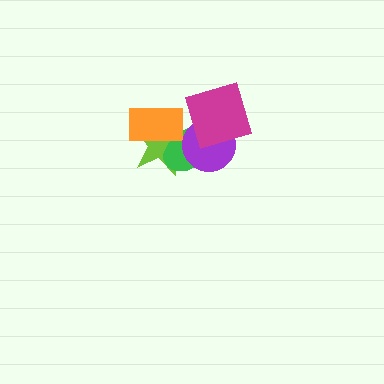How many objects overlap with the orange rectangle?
2 objects overlap with the orange rectangle.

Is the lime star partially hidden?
Yes, it is partially covered by another shape.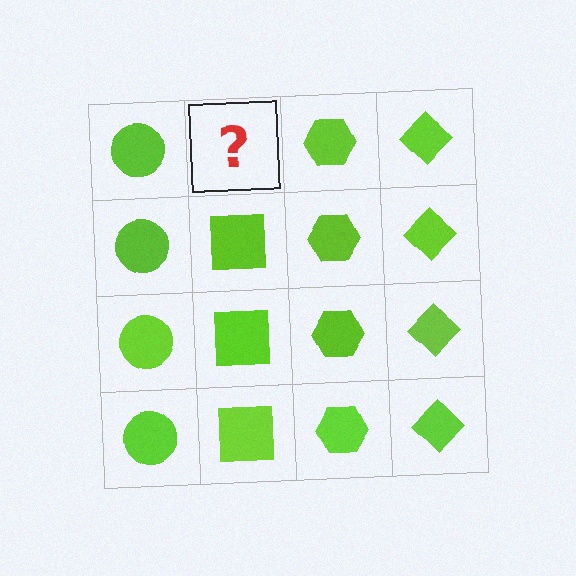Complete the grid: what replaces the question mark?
The question mark should be replaced with a lime square.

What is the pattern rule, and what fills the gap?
The rule is that each column has a consistent shape. The gap should be filled with a lime square.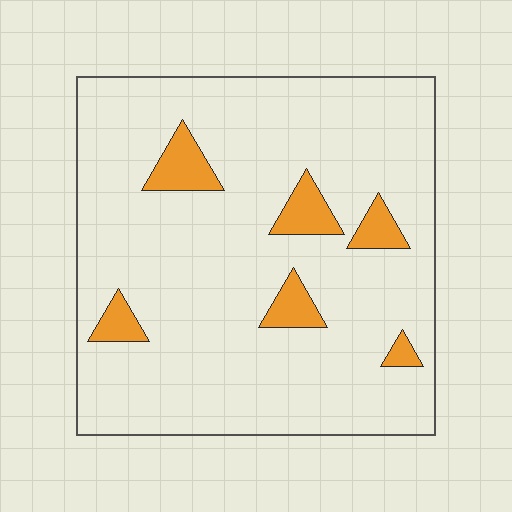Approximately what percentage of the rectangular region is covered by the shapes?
Approximately 10%.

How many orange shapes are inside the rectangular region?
6.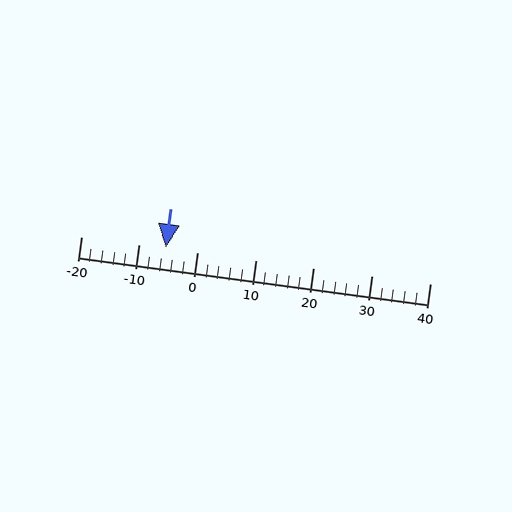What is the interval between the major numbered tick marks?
The major tick marks are spaced 10 units apart.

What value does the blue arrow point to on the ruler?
The blue arrow points to approximately -6.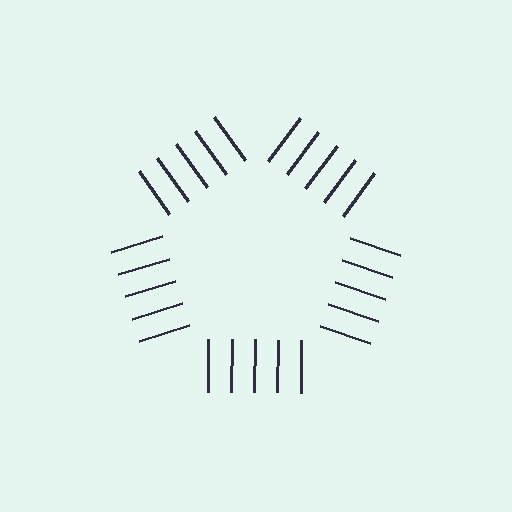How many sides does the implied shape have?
5 sides — the line-ends trace a pentagon.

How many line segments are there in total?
25 — 5 along each of the 5 edges.